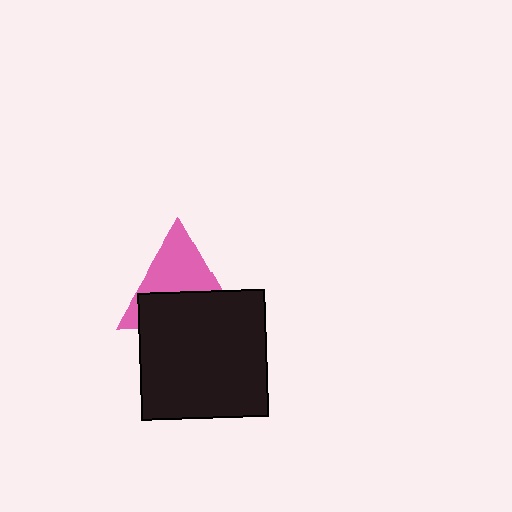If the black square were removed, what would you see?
You would see the complete pink triangle.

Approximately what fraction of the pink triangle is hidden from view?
Roughly 48% of the pink triangle is hidden behind the black square.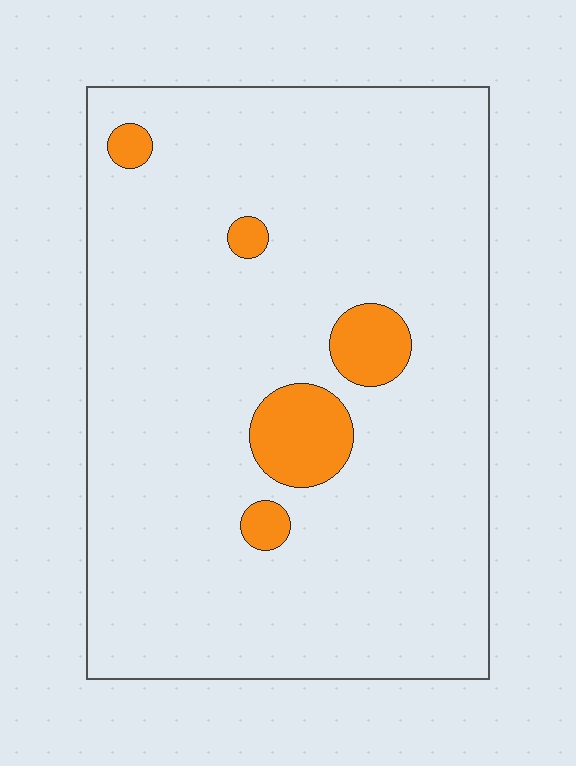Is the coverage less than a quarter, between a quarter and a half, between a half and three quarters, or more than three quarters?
Less than a quarter.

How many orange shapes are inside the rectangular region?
5.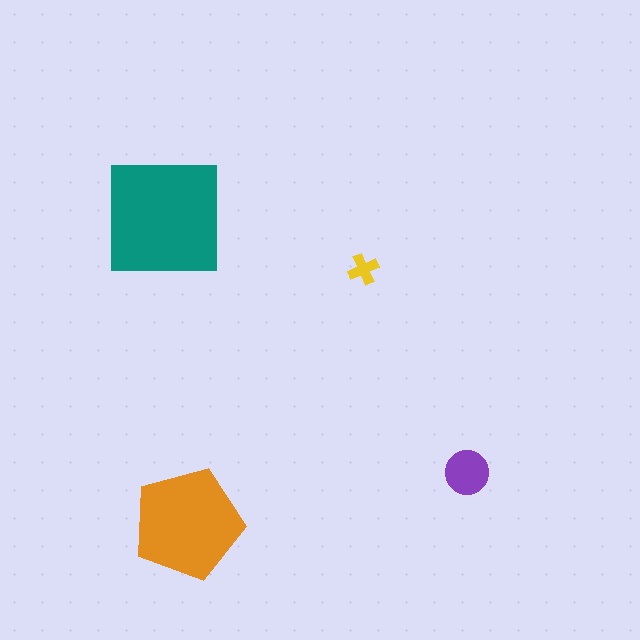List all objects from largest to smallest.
The teal square, the orange pentagon, the purple circle, the yellow cross.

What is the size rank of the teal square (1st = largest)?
1st.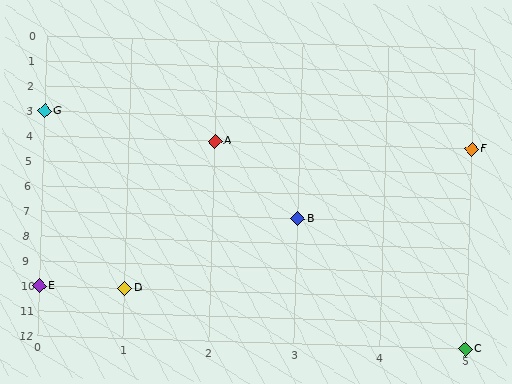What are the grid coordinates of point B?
Point B is at grid coordinates (3, 7).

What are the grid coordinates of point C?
Point C is at grid coordinates (5, 12).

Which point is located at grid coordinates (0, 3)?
Point G is at (0, 3).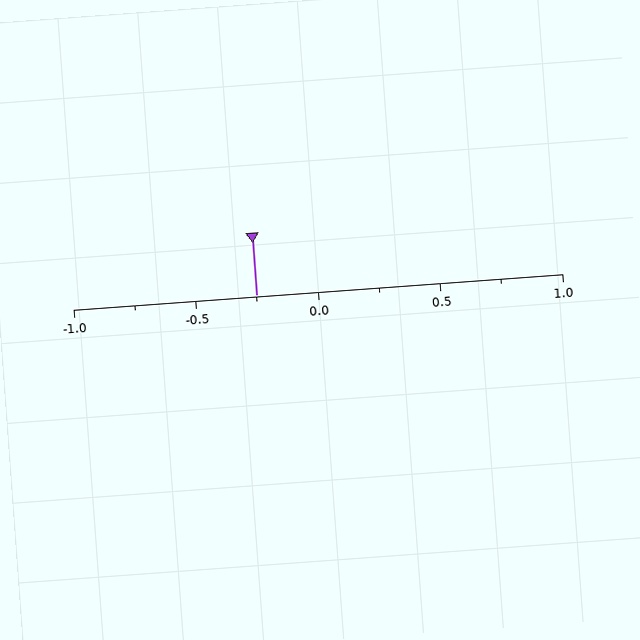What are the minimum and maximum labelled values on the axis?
The axis runs from -1.0 to 1.0.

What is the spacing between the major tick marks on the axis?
The major ticks are spaced 0.5 apart.